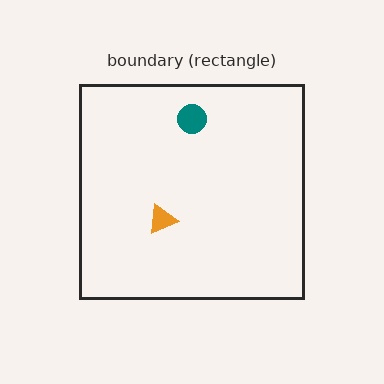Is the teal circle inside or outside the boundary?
Inside.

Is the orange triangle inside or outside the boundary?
Inside.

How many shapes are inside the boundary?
2 inside, 0 outside.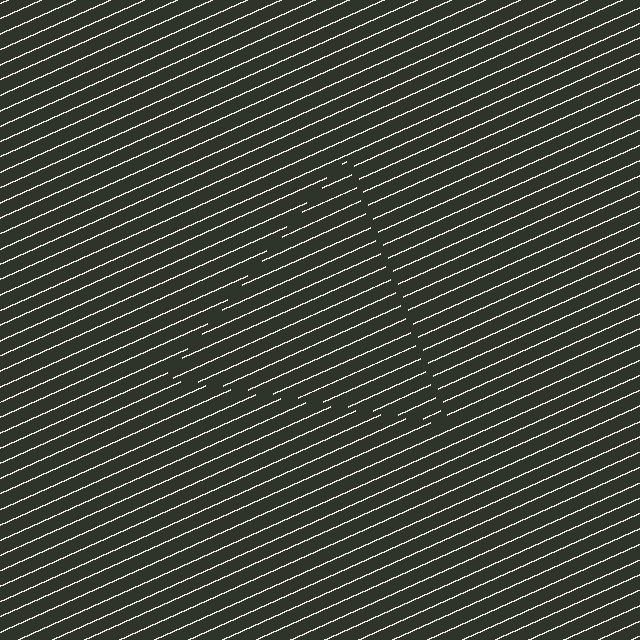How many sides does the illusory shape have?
3 sides — the line-ends trace a triangle.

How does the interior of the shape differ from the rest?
The interior of the shape contains the same grating, shifted by half a period — the contour is defined by the phase discontinuity where line-ends from the inner and outer gratings abut.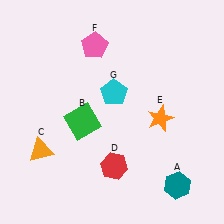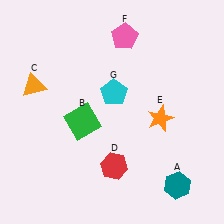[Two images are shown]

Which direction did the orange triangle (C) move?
The orange triangle (C) moved up.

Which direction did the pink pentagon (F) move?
The pink pentagon (F) moved right.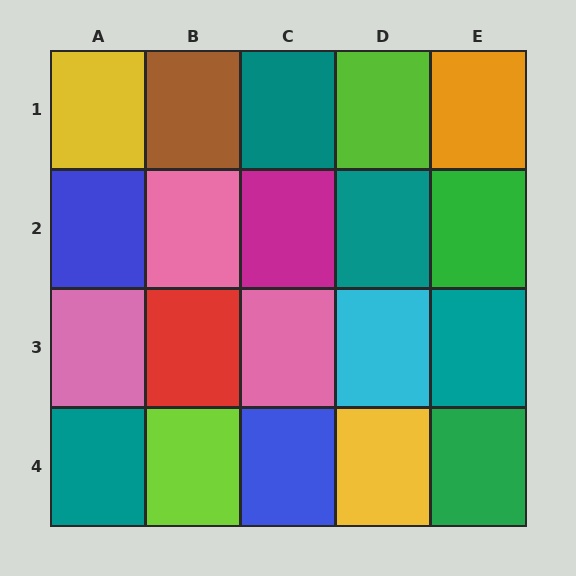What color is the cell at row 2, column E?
Green.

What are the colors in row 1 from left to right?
Yellow, brown, teal, lime, orange.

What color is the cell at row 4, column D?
Yellow.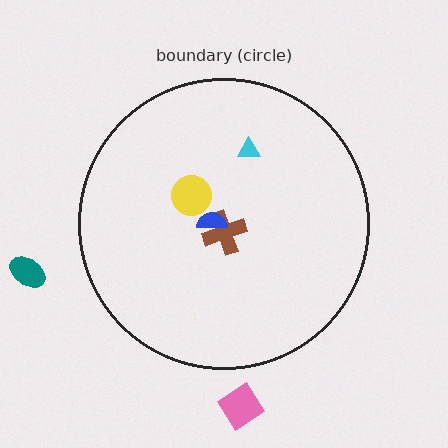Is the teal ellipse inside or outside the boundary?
Outside.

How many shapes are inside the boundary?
4 inside, 2 outside.